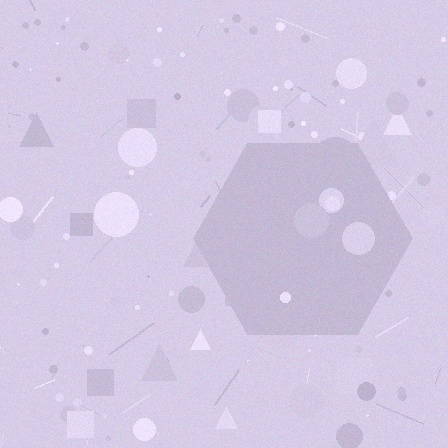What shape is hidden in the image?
A hexagon is hidden in the image.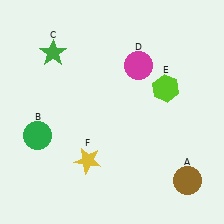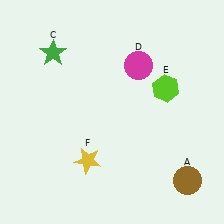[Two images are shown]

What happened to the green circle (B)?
The green circle (B) was removed in Image 2. It was in the bottom-left area of Image 1.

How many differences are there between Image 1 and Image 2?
There is 1 difference between the two images.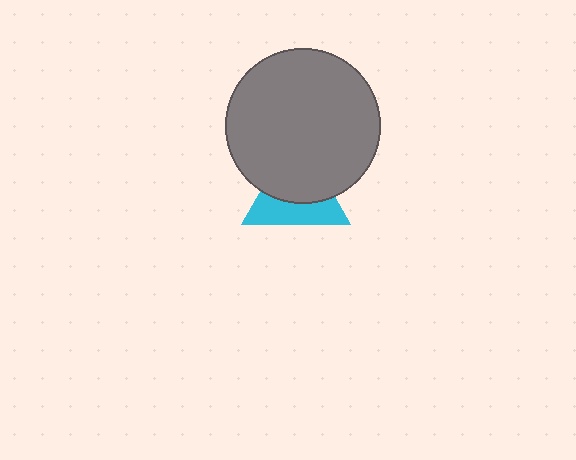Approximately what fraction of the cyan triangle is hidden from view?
Roughly 55% of the cyan triangle is hidden behind the gray circle.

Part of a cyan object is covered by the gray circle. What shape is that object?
It is a triangle.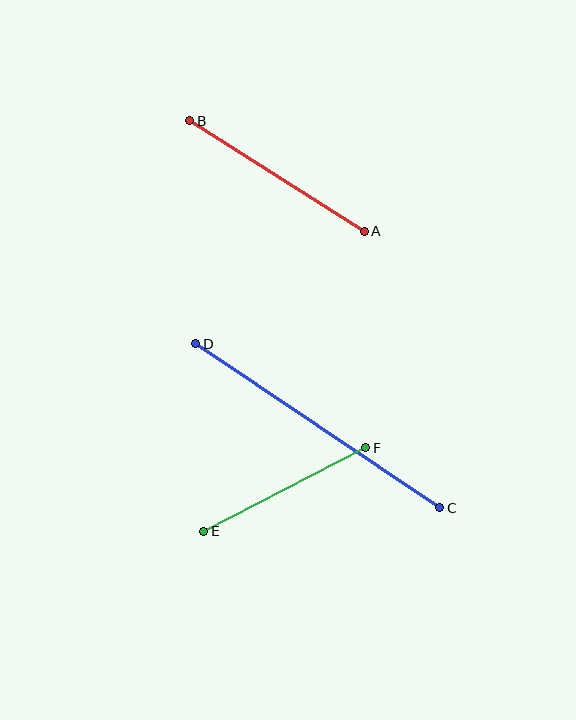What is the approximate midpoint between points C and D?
The midpoint is at approximately (318, 426) pixels.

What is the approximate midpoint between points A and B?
The midpoint is at approximately (277, 176) pixels.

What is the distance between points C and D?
The distance is approximately 294 pixels.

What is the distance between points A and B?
The distance is approximately 207 pixels.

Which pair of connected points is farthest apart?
Points C and D are farthest apart.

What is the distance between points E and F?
The distance is approximately 182 pixels.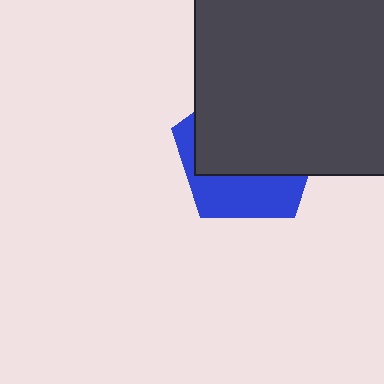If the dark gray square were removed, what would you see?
You would see the complete blue pentagon.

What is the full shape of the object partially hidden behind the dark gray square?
The partially hidden object is a blue pentagon.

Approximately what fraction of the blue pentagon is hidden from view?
Roughly 64% of the blue pentagon is hidden behind the dark gray square.